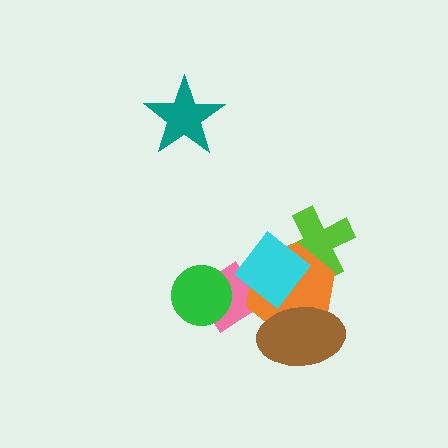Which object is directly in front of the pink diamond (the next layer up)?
The green circle is directly in front of the pink diamond.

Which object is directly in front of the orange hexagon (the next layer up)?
The brown ellipse is directly in front of the orange hexagon.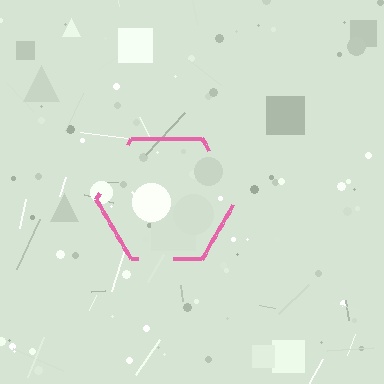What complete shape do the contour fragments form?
The contour fragments form a hexagon.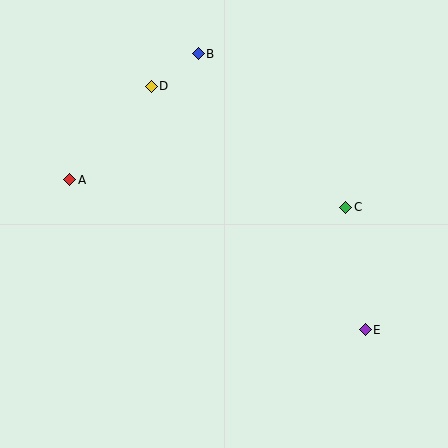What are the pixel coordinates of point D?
Point D is at (151, 86).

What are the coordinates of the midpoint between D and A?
The midpoint between D and A is at (110, 133).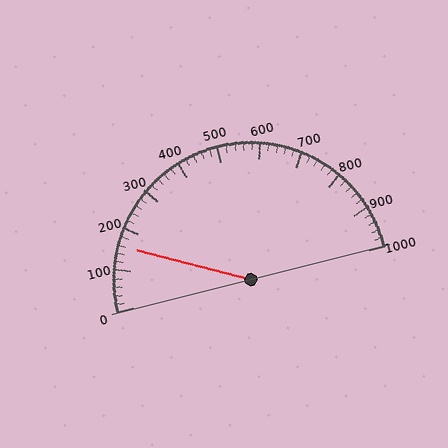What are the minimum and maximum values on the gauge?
The gauge ranges from 0 to 1000.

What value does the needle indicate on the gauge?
The needle indicates approximately 160.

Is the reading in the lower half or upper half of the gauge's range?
The reading is in the lower half of the range (0 to 1000).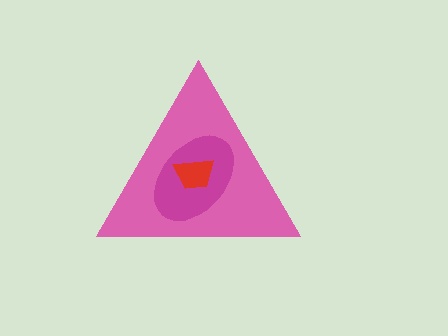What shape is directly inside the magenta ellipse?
The red trapezoid.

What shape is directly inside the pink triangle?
The magenta ellipse.